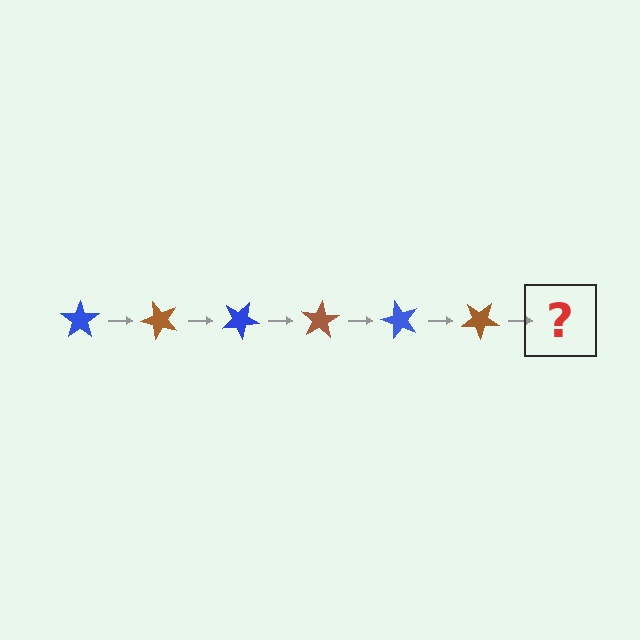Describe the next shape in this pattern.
It should be a blue star, rotated 300 degrees from the start.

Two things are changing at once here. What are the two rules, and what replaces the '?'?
The two rules are that it rotates 50 degrees each step and the color cycles through blue and brown. The '?' should be a blue star, rotated 300 degrees from the start.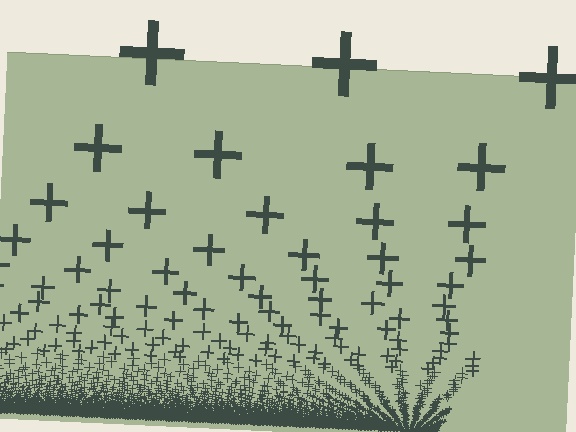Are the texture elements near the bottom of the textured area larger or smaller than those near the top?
Smaller. The gradient is inverted — elements near the bottom are smaller and denser.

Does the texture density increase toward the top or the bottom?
Density increases toward the bottom.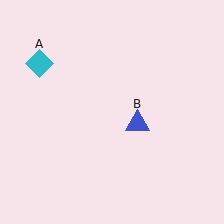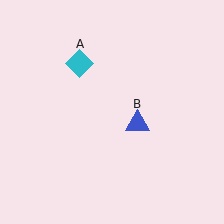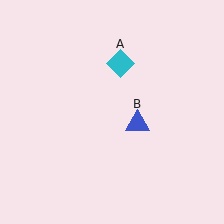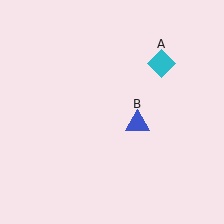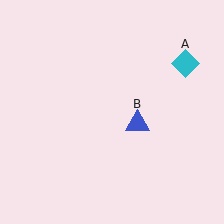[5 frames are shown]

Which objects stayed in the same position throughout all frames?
Blue triangle (object B) remained stationary.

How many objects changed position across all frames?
1 object changed position: cyan diamond (object A).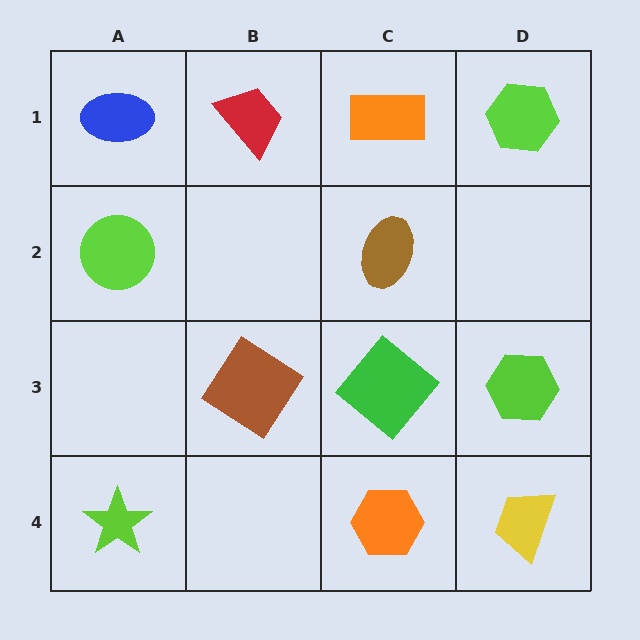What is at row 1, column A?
A blue ellipse.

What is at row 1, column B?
A red trapezoid.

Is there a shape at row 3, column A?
No, that cell is empty.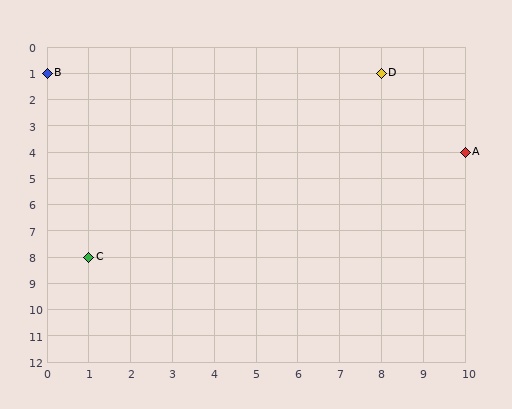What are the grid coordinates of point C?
Point C is at grid coordinates (1, 8).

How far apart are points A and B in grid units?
Points A and B are 10 columns and 3 rows apart (about 10.4 grid units diagonally).